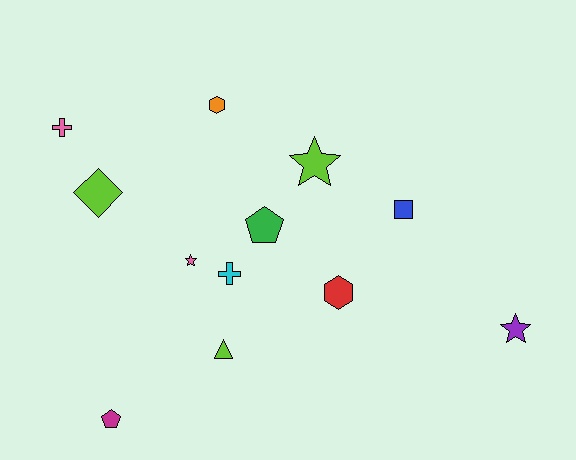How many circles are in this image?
There are no circles.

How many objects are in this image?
There are 12 objects.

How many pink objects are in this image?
There are 2 pink objects.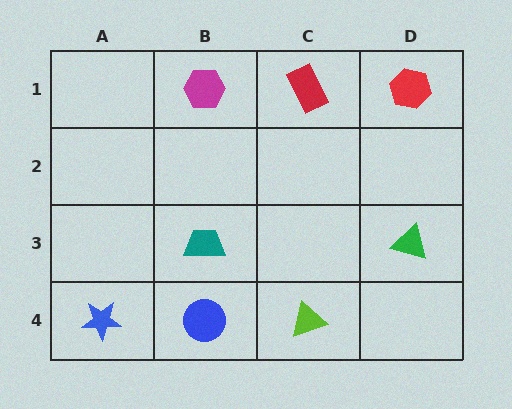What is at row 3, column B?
A teal trapezoid.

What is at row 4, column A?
A blue star.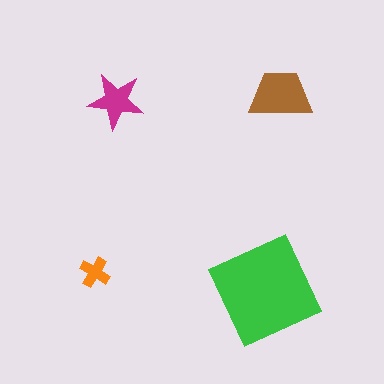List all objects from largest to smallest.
The green square, the brown trapezoid, the magenta star, the orange cross.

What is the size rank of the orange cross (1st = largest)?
4th.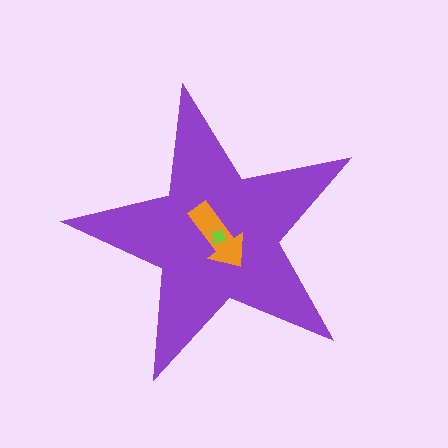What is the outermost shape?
The purple star.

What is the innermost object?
The lime cross.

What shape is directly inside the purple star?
The orange arrow.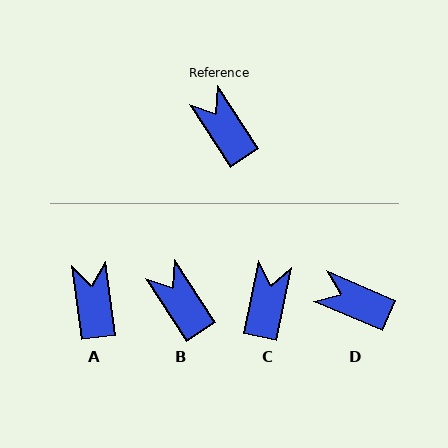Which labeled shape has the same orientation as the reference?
B.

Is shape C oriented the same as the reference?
No, it is off by about 44 degrees.